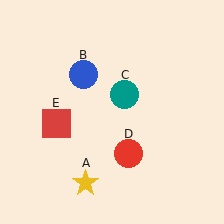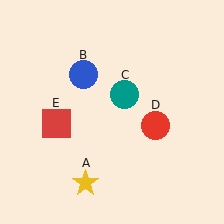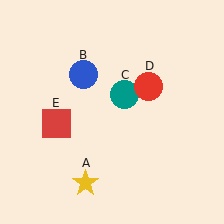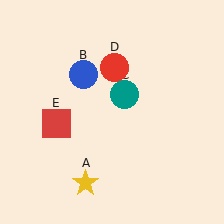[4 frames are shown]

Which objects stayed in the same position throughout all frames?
Yellow star (object A) and blue circle (object B) and teal circle (object C) and red square (object E) remained stationary.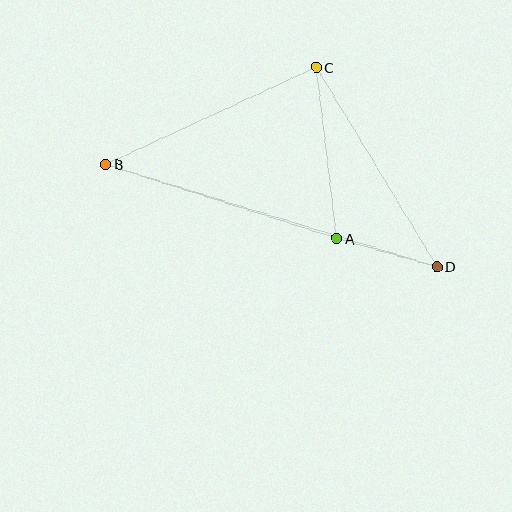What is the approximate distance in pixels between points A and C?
The distance between A and C is approximately 172 pixels.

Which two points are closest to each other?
Points A and D are closest to each other.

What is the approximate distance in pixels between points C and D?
The distance between C and D is approximately 233 pixels.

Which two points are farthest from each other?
Points B and D are farthest from each other.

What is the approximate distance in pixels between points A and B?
The distance between A and B is approximately 243 pixels.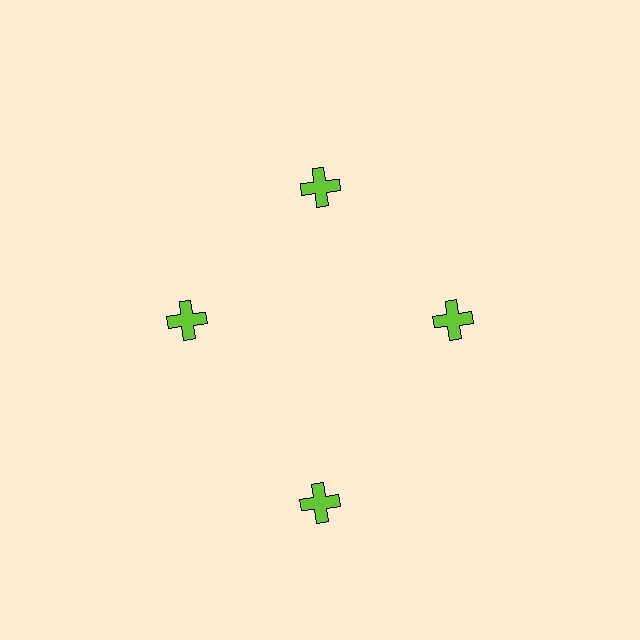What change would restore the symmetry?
The symmetry would be restored by moving it inward, back onto the ring so that all 4 crosses sit at equal angles and equal distance from the center.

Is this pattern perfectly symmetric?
No. The 4 lime crosses are arranged in a ring, but one element near the 6 o'clock position is pushed outward from the center, breaking the 4-fold rotational symmetry.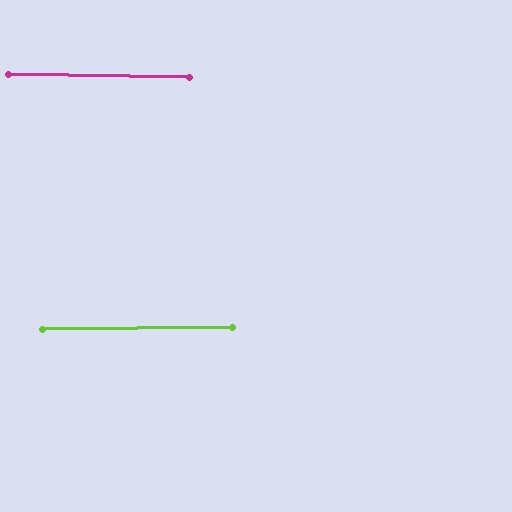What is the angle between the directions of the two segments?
Approximately 2 degrees.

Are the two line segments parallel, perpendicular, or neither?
Parallel — their directions differ by only 1.7°.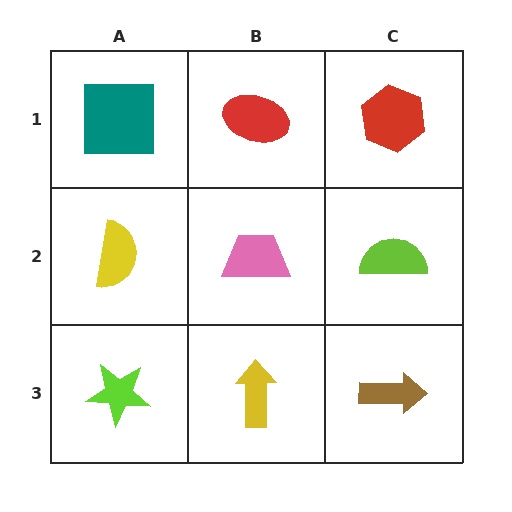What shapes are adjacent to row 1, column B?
A pink trapezoid (row 2, column B), a teal square (row 1, column A), a red hexagon (row 1, column C).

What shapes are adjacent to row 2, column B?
A red ellipse (row 1, column B), a yellow arrow (row 3, column B), a yellow semicircle (row 2, column A), a lime semicircle (row 2, column C).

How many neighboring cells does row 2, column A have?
3.